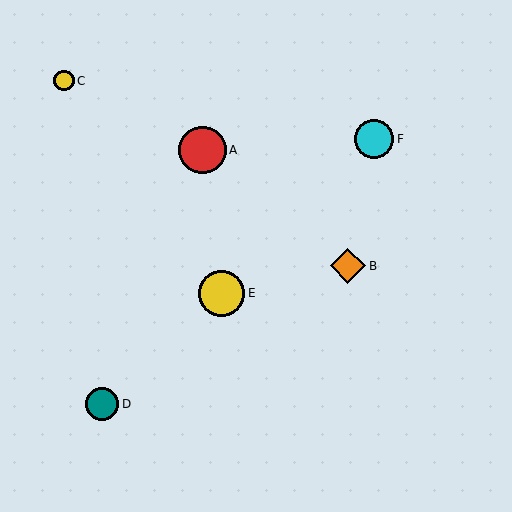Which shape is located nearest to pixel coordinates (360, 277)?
The orange diamond (labeled B) at (348, 266) is nearest to that location.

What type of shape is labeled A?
Shape A is a red circle.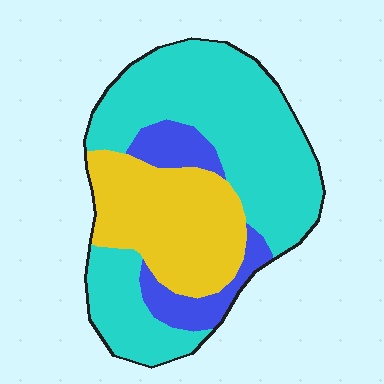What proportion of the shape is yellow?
Yellow takes up between a quarter and a half of the shape.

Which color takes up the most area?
Cyan, at roughly 55%.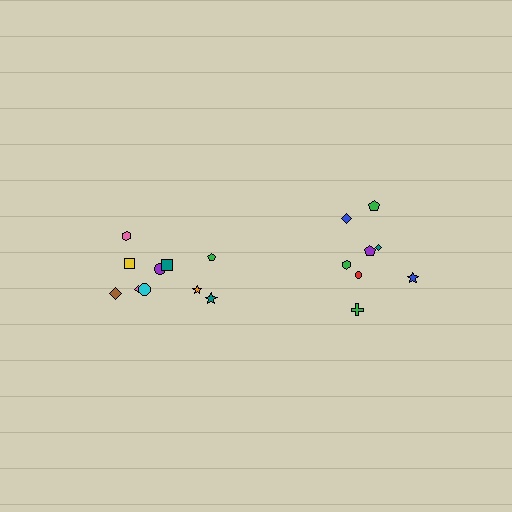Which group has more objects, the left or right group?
The left group.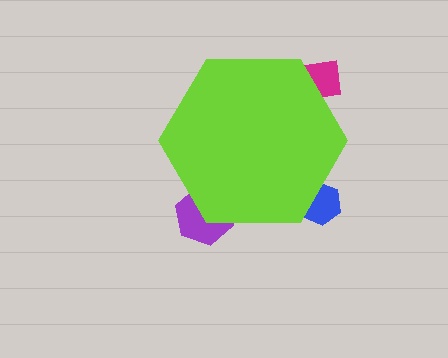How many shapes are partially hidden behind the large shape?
3 shapes are partially hidden.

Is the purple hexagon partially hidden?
Yes, the purple hexagon is partially hidden behind the lime hexagon.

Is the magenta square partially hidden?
Yes, the magenta square is partially hidden behind the lime hexagon.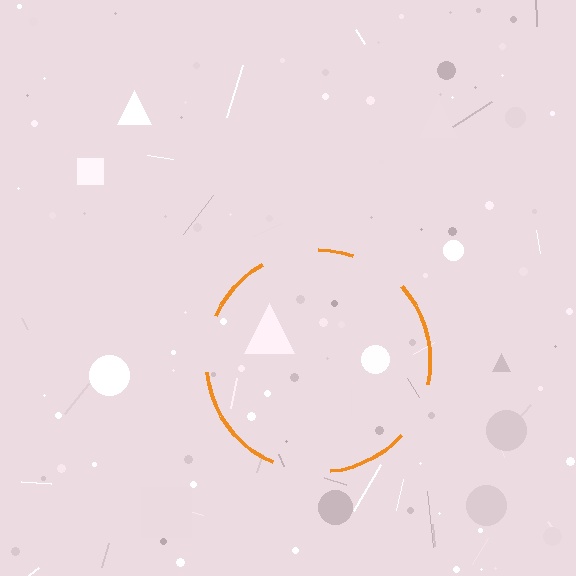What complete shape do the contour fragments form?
The contour fragments form a circle.